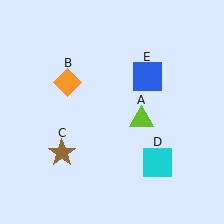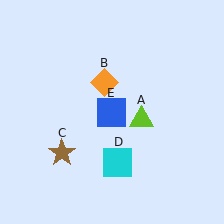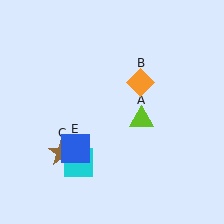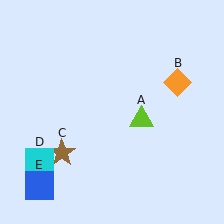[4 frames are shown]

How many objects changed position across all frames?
3 objects changed position: orange diamond (object B), cyan square (object D), blue square (object E).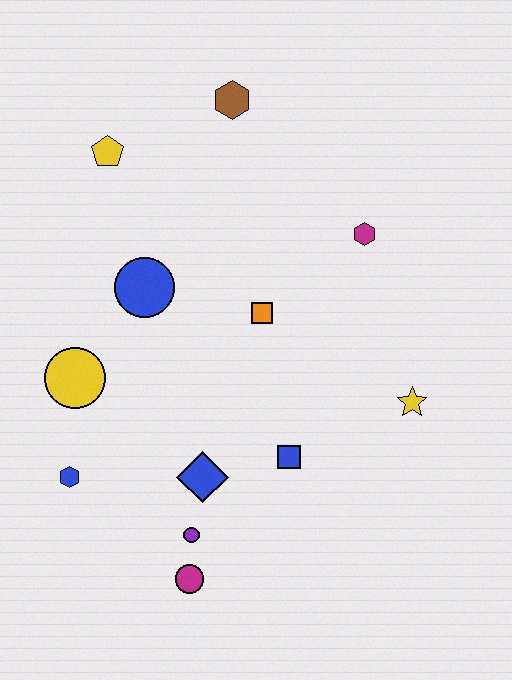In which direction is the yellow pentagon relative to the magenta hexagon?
The yellow pentagon is to the left of the magenta hexagon.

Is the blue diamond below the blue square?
Yes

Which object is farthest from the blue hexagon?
The brown hexagon is farthest from the blue hexagon.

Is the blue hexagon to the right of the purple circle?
No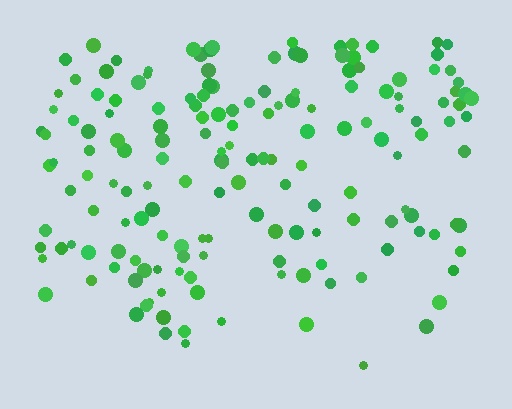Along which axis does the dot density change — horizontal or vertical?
Vertical.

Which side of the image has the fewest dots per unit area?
The bottom.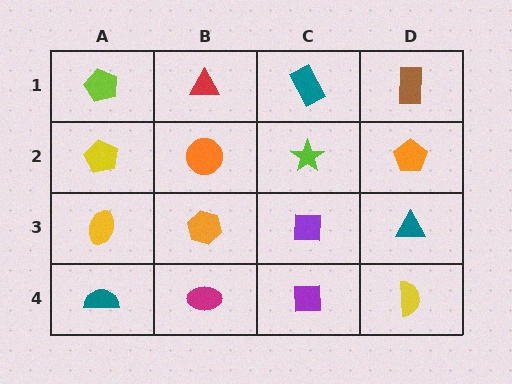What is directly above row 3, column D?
An orange pentagon.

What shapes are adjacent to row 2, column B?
A red triangle (row 1, column B), an orange hexagon (row 3, column B), a yellow pentagon (row 2, column A), a lime star (row 2, column C).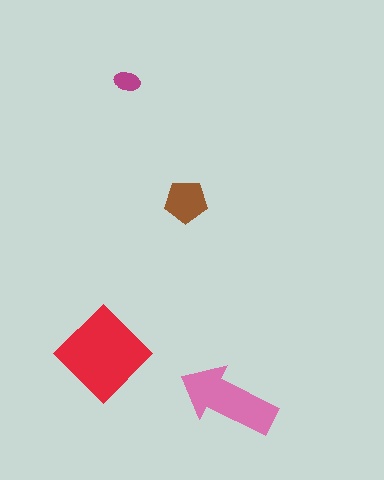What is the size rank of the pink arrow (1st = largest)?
2nd.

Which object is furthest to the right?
The pink arrow is rightmost.